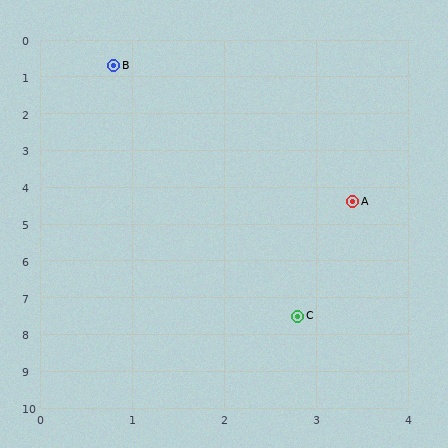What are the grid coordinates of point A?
Point A is at approximately (3.4, 4.4).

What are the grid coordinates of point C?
Point C is at approximately (2.8, 7.5).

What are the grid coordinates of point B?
Point B is at approximately (0.8, 0.7).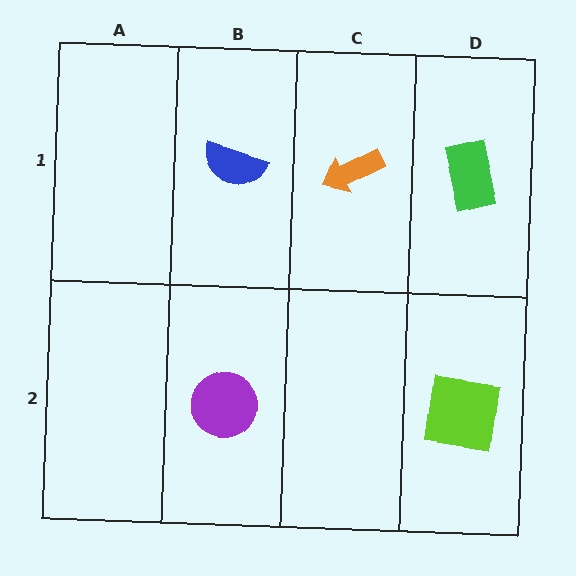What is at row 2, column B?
A purple circle.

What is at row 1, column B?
A blue semicircle.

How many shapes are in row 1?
3 shapes.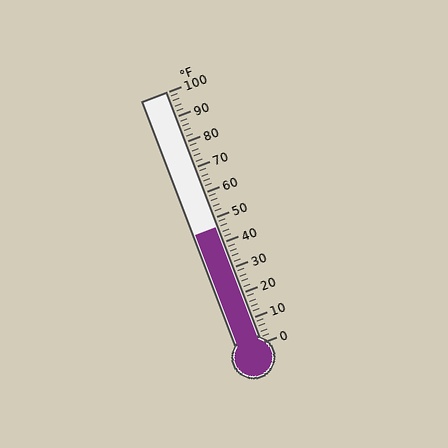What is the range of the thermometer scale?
The thermometer scale ranges from 0°F to 100°F.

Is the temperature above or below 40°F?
The temperature is above 40°F.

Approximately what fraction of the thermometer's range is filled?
The thermometer is filled to approximately 45% of its range.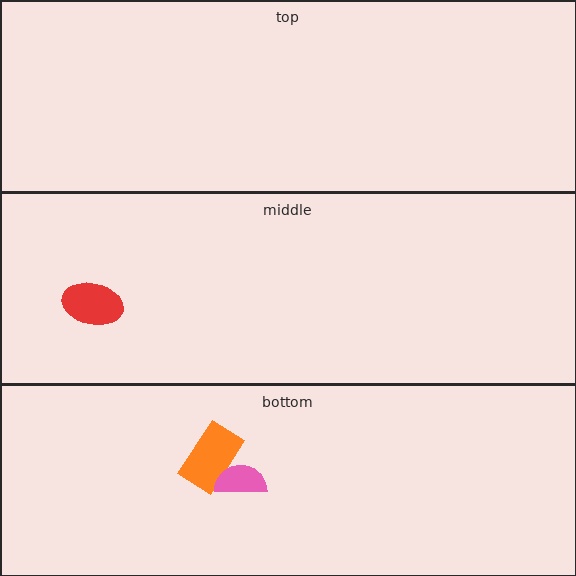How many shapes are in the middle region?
1.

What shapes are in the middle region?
The red ellipse.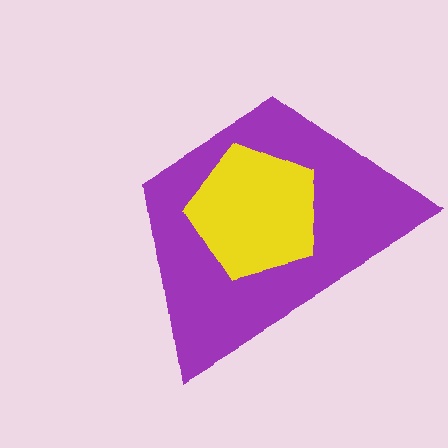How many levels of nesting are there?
2.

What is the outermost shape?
The purple trapezoid.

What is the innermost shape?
The yellow pentagon.